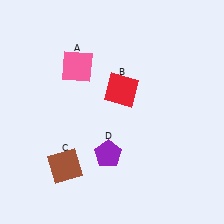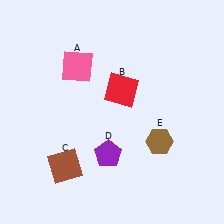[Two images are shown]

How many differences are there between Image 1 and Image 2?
There is 1 difference between the two images.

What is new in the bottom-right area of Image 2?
A brown hexagon (E) was added in the bottom-right area of Image 2.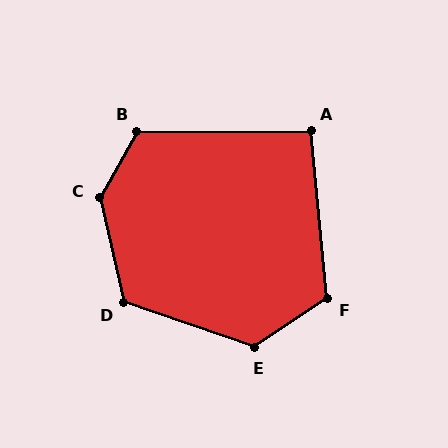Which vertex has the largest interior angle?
C, at approximately 138 degrees.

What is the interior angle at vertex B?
Approximately 120 degrees (obtuse).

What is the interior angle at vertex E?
Approximately 127 degrees (obtuse).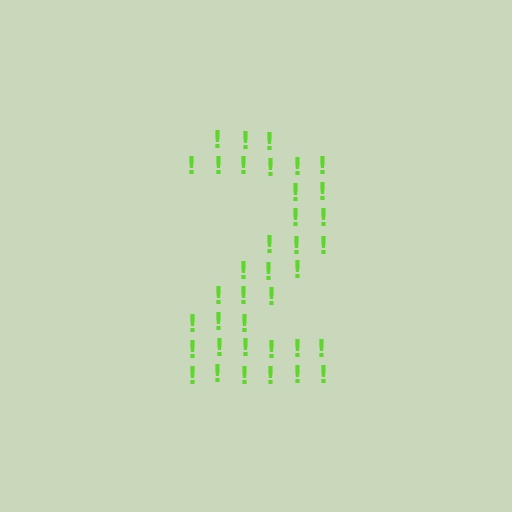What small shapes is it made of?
It is made of small exclamation marks.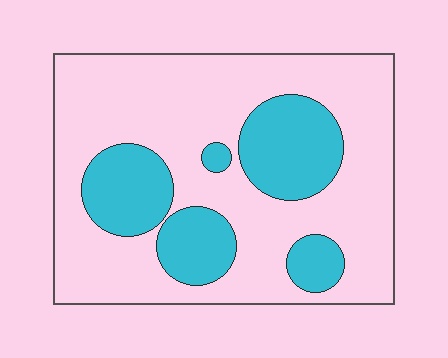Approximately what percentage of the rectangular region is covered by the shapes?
Approximately 30%.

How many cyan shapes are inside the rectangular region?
5.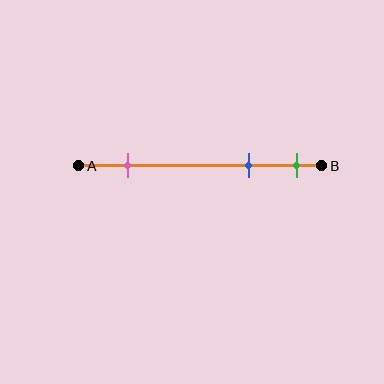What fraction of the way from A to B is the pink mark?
The pink mark is approximately 20% (0.2) of the way from A to B.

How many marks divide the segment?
There are 3 marks dividing the segment.